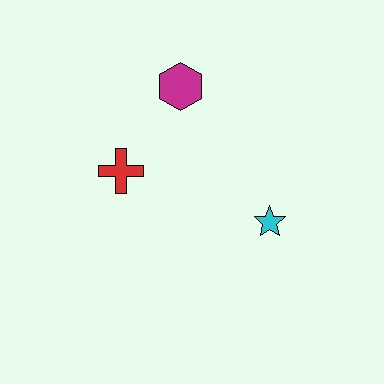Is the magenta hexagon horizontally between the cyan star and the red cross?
Yes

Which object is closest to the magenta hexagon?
The red cross is closest to the magenta hexagon.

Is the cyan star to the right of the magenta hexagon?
Yes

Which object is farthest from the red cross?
The cyan star is farthest from the red cross.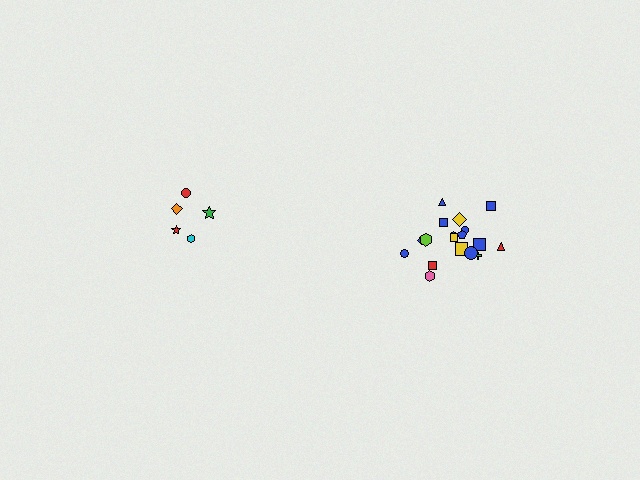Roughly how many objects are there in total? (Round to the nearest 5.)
Roughly 25 objects in total.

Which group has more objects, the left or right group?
The right group.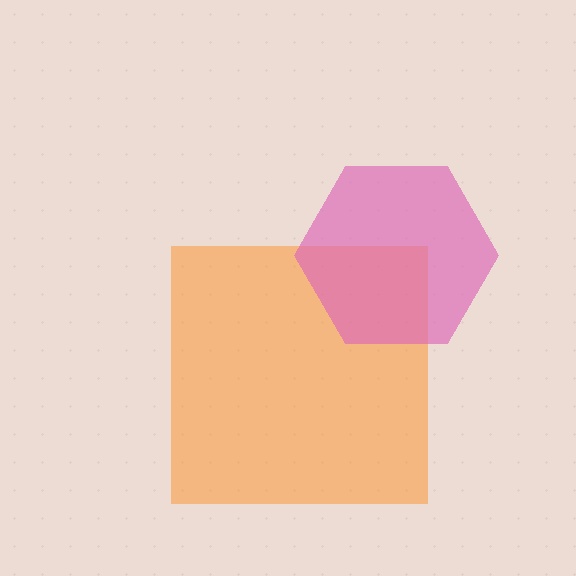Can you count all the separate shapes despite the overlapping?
Yes, there are 2 separate shapes.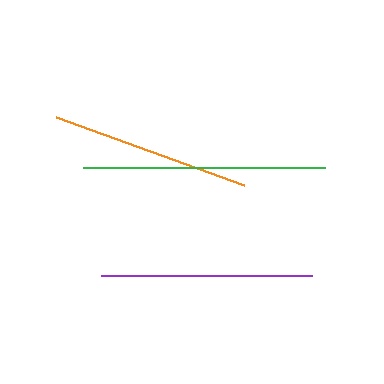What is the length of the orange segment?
The orange segment is approximately 200 pixels long.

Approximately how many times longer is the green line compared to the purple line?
The green line is approximately 1.1 times the length of the purple line.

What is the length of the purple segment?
The purple segment is approximately 211 pixels long.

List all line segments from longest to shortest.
From longest to shortest: green, purple, orange.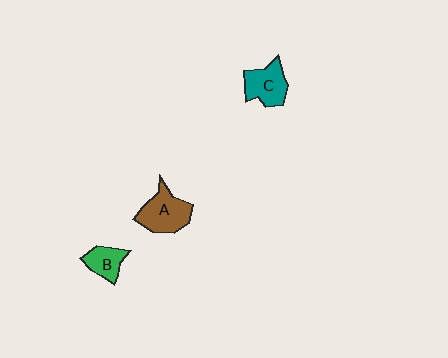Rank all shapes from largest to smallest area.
From largest to smallest: A (brown), C (teal), B (green).